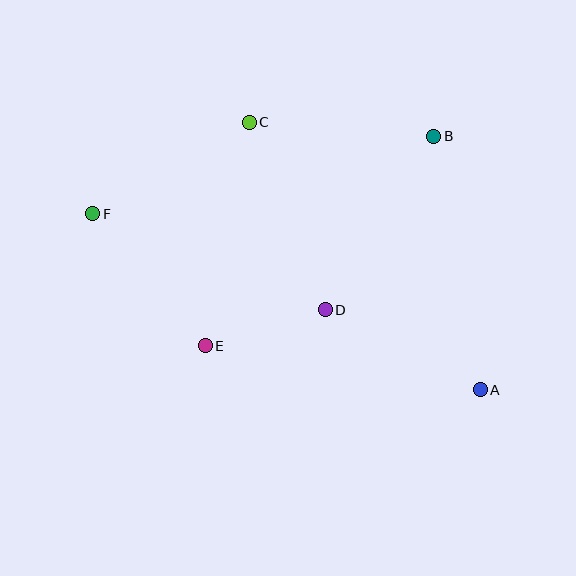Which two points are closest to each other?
Points D and E are closest to each other.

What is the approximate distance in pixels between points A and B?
The distance between A and B is approximately 258 pixels.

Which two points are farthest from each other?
Points A and F are farthest from each other.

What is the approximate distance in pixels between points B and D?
The distance between B and D is approximately 204 pixels.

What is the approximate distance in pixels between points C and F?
The distance between C and F is approximately 181 pixels.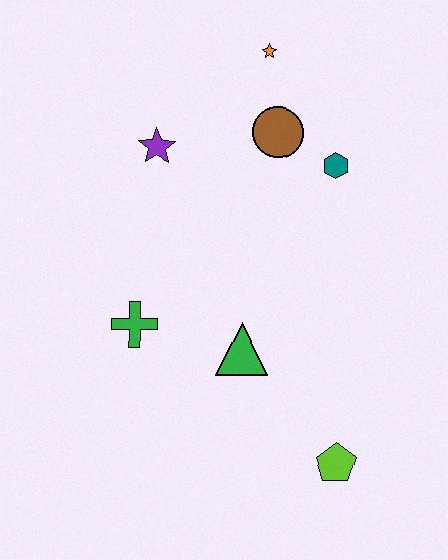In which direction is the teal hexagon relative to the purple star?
The teal hexagon is to the right of the purple star.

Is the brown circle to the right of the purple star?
Yes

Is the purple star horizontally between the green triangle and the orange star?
No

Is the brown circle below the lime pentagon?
No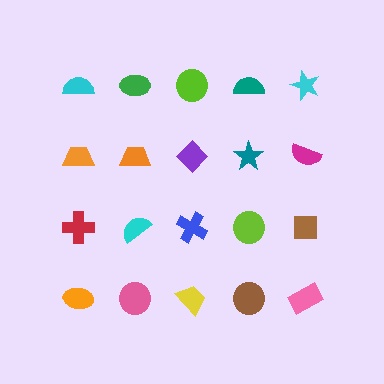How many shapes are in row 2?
5 shapes.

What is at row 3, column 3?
A blue cross.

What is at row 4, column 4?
A brown circle.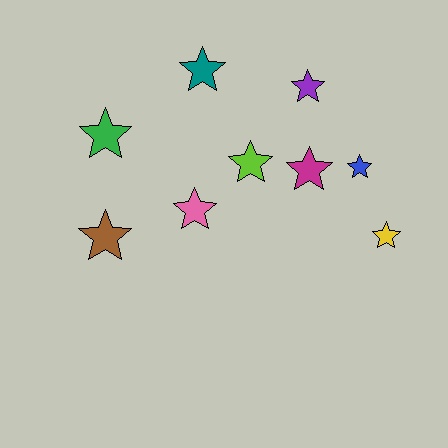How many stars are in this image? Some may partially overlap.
There are 9 stars.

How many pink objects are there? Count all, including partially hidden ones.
There is 1 pink object.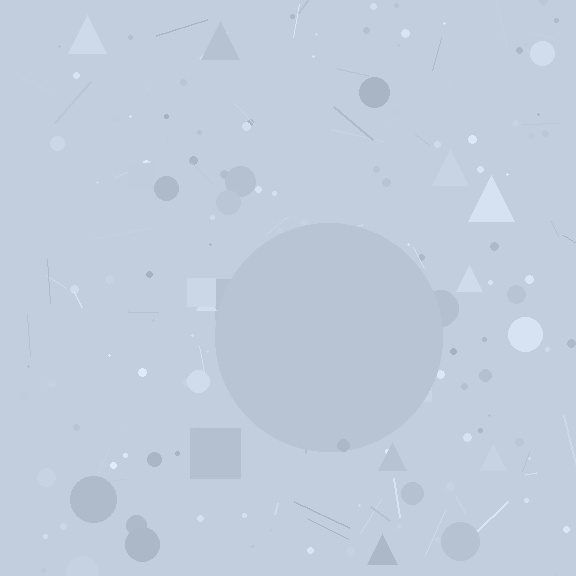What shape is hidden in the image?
A circle is hidden in the image.